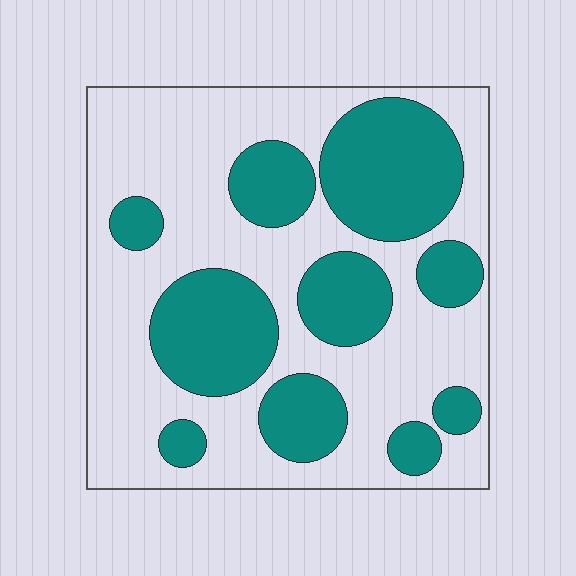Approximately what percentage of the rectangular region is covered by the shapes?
Approximately 40%.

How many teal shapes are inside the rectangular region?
10.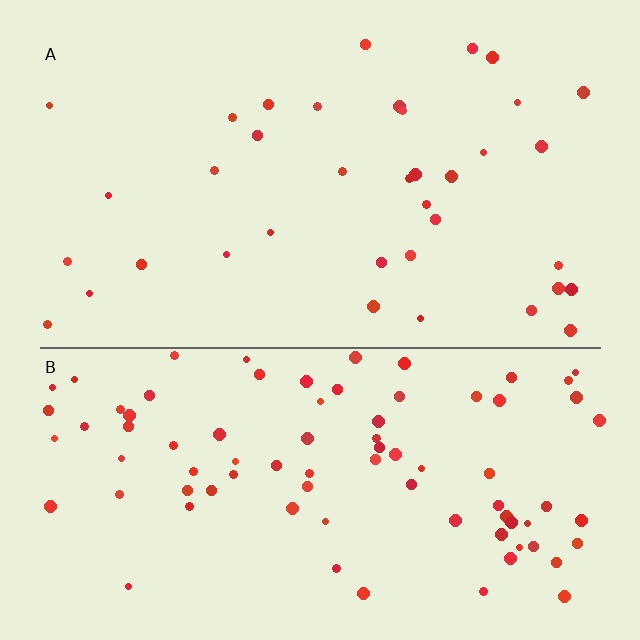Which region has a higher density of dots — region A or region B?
B (the bottom).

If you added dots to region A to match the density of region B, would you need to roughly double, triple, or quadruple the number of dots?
Approximately double.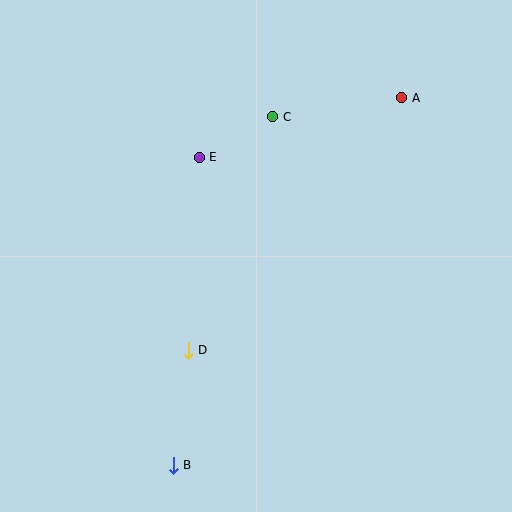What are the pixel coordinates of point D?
Point D is at (188, 350).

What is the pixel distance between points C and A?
The distance between C and A is 131 pixels.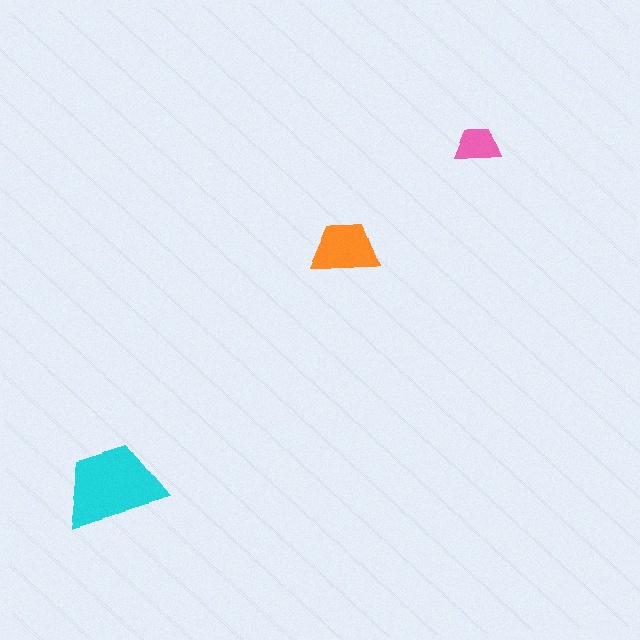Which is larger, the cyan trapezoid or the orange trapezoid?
The cyan one.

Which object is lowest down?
The cyan trapezoid is bottommost.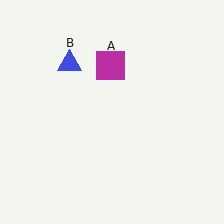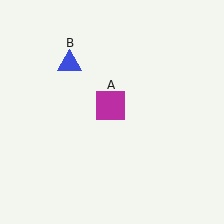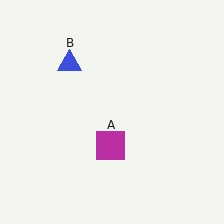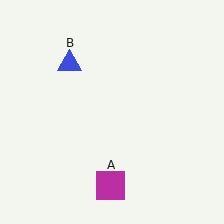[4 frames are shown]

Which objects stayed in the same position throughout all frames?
Blue triangle (object B) remained stationary.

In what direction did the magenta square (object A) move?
The magenta square (object A) moved down.